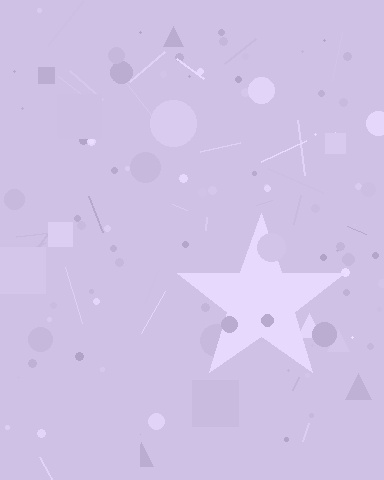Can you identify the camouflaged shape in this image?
The camouflaged shape is a star.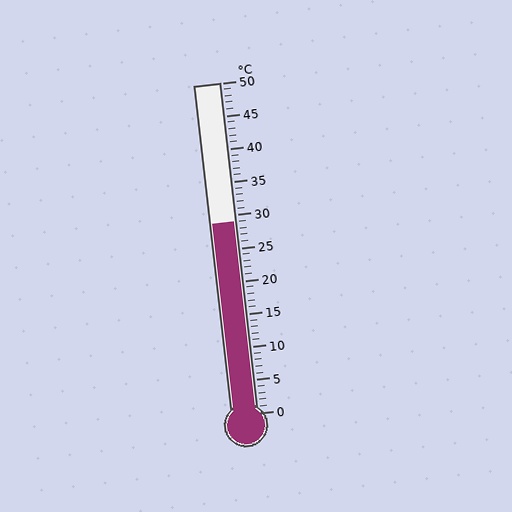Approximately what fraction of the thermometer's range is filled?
The thermometer is filled to approximately 60% of its range.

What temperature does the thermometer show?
The thermometer shows approximately 29°C.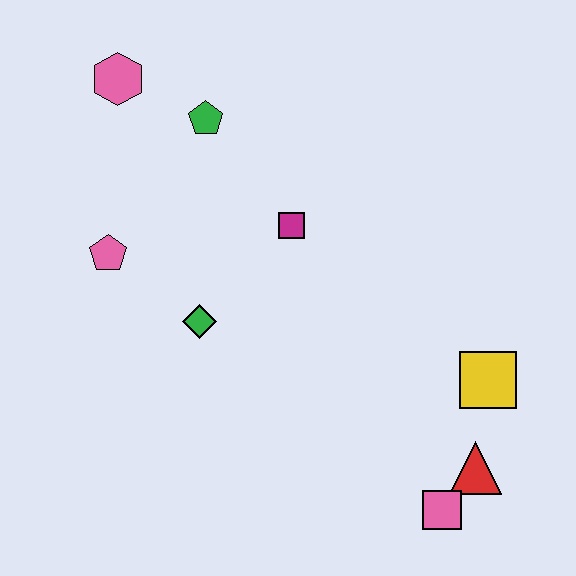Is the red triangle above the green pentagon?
No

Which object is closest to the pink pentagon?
The green diamond is closest to the pink pentagon.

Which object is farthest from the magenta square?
The pink square is farthest from the magenta square.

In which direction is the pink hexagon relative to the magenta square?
The pink hexagon is to the left of the magenta square.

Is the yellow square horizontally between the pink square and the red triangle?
No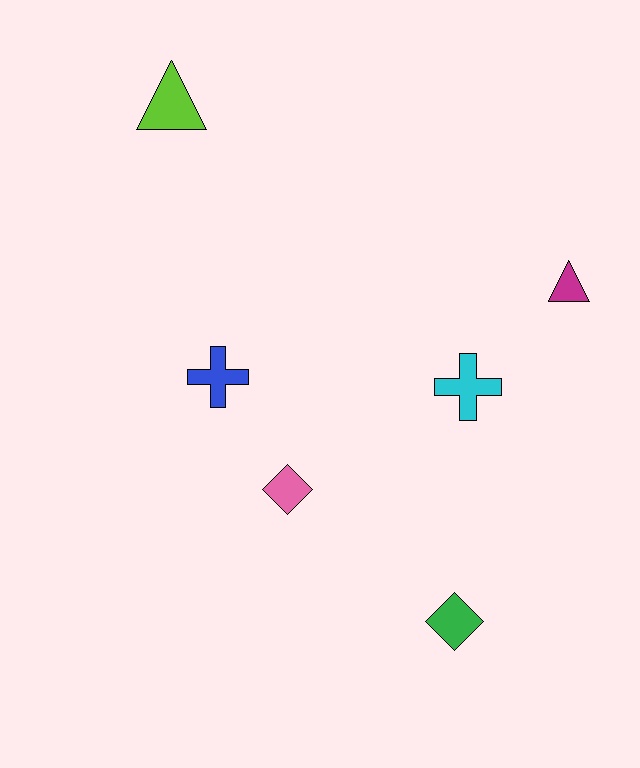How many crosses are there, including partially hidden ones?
There are 2 crosses.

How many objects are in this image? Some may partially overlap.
There are 6 objects.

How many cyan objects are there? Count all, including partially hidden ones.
There is 1 cyan object.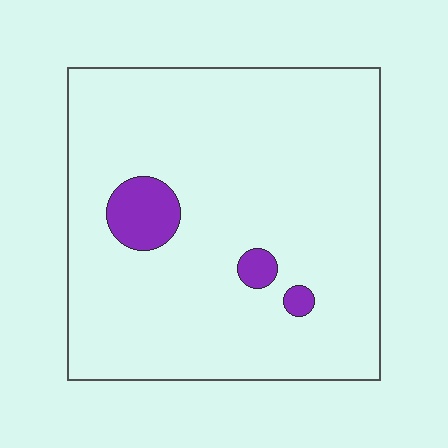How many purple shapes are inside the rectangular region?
3.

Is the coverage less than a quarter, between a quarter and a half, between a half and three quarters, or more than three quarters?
Less than a quarter.